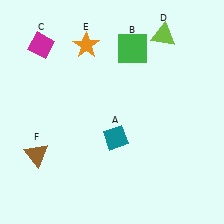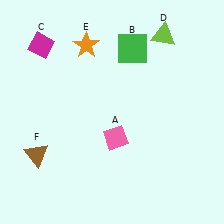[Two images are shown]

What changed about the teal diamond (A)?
In Image 1, A is teal. In Image 2, it changed to pink.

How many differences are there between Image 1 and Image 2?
There is 1 difference between the two images.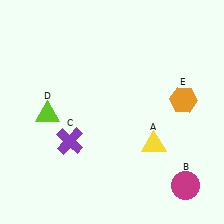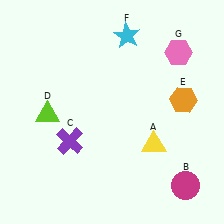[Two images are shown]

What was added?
A cyan star (F), a pink hexagon (G) were added in Image 2.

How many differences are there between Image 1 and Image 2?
There are 2 differences between the two images.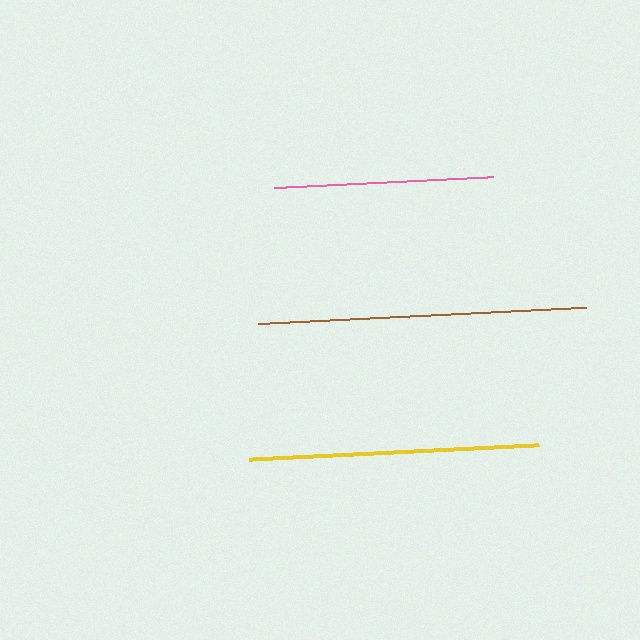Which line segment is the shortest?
The pink line is the shortest at approximately 219 pixels.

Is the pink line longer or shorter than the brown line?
The brown line is longer than the pink line.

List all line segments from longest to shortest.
From longest to shortest: brown, yellow, pink.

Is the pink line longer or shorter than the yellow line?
The yellow line is longer than the pink line.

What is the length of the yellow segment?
The yellow segment is approximately 291 pixels long.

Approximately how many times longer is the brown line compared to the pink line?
The brown line is approximately 1.5 times the length of the pink line.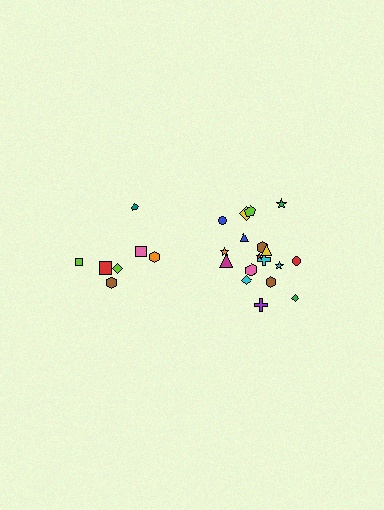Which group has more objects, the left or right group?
The right group.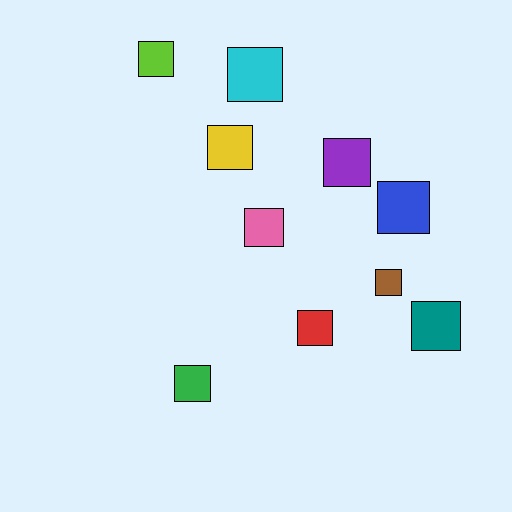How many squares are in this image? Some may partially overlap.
There are 10 squares.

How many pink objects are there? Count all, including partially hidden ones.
There is 1 pink object.